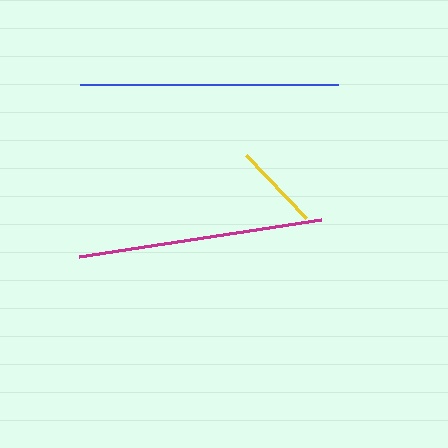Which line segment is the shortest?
The yellow line is the shortest at approximately 87 pixels.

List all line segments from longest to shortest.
From longest to shortest: blue, magenta, yellow.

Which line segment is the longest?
The blue line is the longest at approximately 259 pixels.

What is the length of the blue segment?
The blue segment is approximately 259 pixels long.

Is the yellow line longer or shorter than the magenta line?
The magenta line is longer than the yellow line.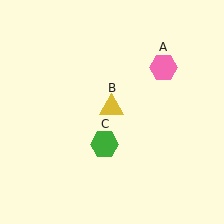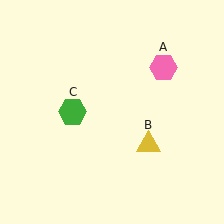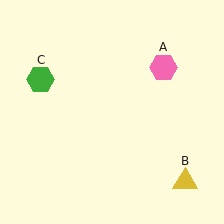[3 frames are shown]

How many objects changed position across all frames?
2 objects changed position: yellow triangle (object B), green hexagon (object C).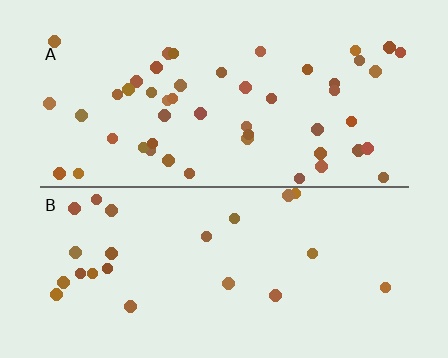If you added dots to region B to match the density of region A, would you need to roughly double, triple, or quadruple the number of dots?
Approximately double.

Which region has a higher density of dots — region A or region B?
A (the top).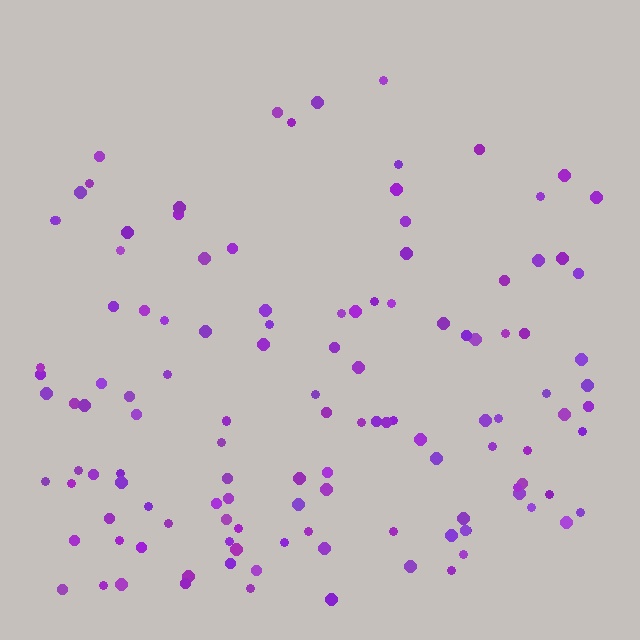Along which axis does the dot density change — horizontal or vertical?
Vertical.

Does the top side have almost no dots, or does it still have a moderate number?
Still a moderate number, just noticeably fewer than the bottom.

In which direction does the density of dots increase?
From top to bottom, with the bottom side densest.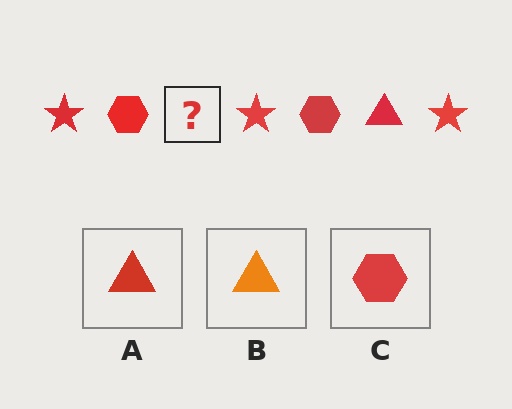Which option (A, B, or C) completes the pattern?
A.